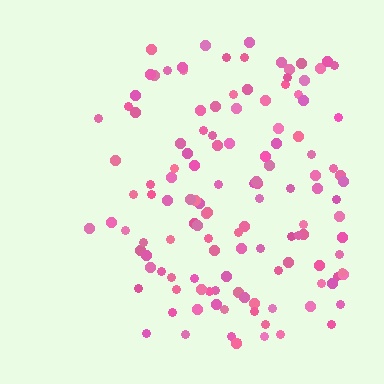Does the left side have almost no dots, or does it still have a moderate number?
Still a moderate number, just noticeably fewer than the right.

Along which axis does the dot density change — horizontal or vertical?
Horizontal.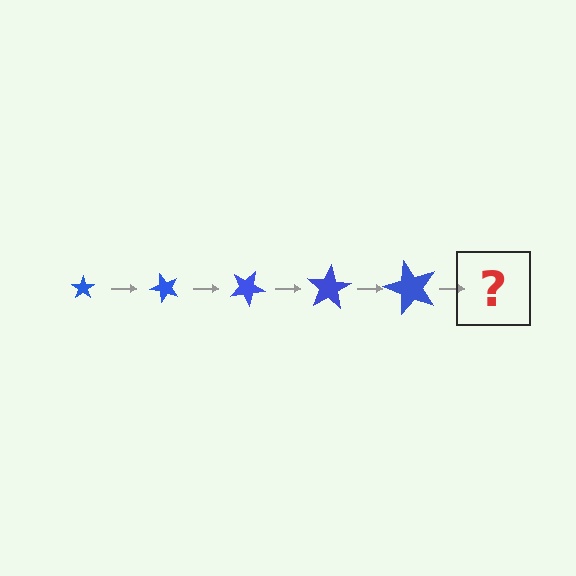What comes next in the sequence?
The next element should be a star, larger than the previous one and rotated 250 degrees from the start.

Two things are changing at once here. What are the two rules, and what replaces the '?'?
The two rules are that the star grows larger each step and it rotates 50 degrees each step. The '?' should be a star, larger than the previous one and rotated 250 degrees from the start.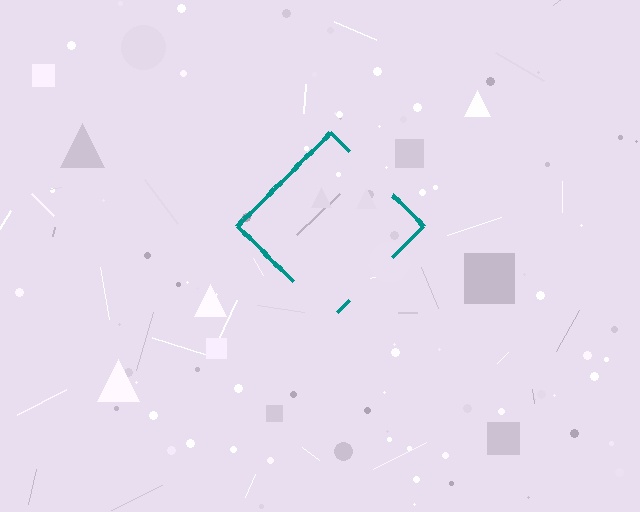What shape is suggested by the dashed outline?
The dashed outline suggests a diamond.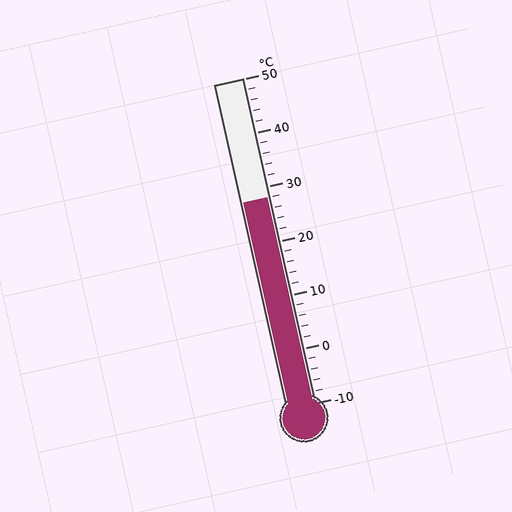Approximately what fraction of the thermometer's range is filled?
The thermometer is filled to approximately 65% of its range.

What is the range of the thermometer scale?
The thermometer scale ranges from -10°C to 50°C.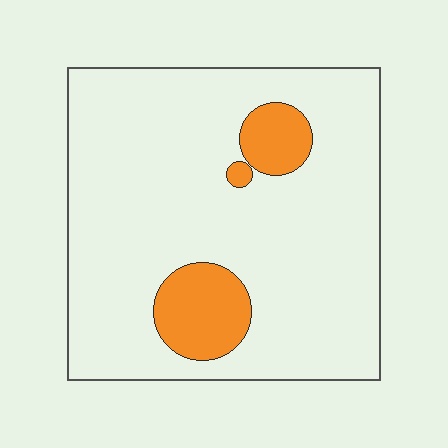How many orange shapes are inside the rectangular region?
3.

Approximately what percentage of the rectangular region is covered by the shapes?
Approximately 15%.